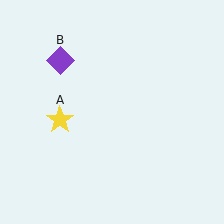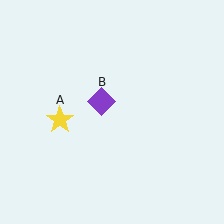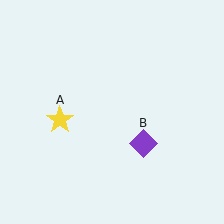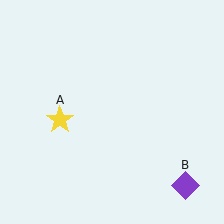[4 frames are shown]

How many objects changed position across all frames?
1 object changed position: purple diamond (object B).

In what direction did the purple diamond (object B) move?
The purple diamond (object B) moved down and to the right.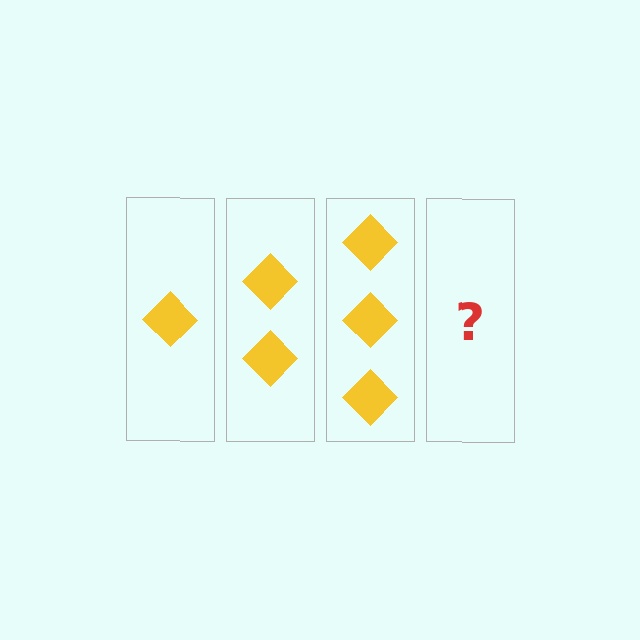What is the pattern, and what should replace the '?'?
The pattern is that each step adds one more diamond. The '?' should be 4 diamonds.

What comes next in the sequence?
The next element should be 4 diamonds.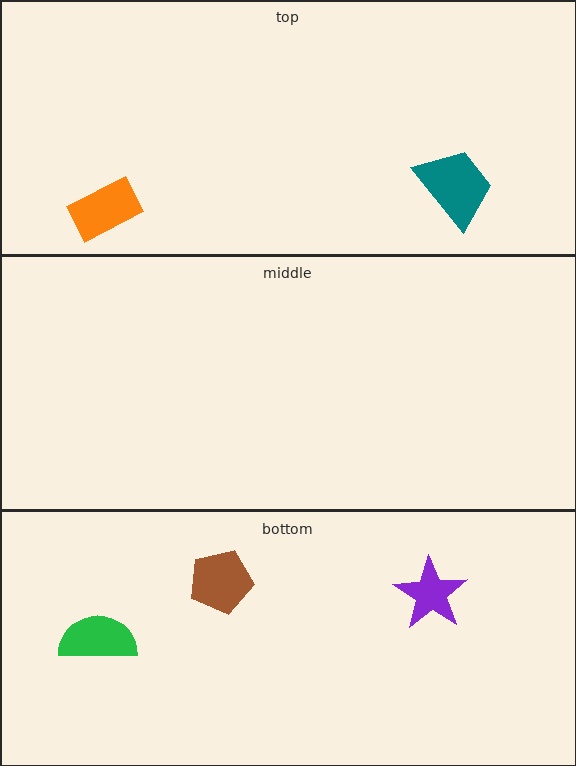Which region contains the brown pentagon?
The bottom region.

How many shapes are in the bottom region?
3.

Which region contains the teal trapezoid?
The top region.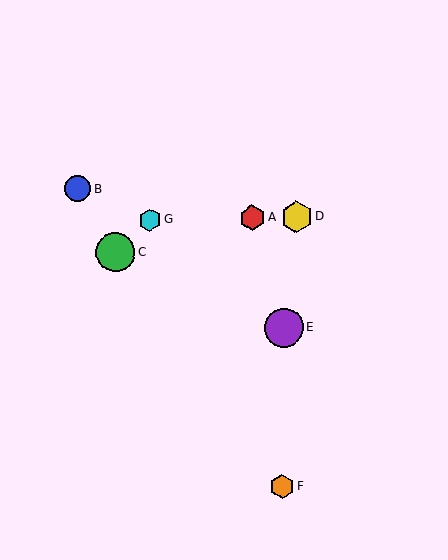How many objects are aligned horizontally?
3 objects (A, D, G) are aligned horizontally.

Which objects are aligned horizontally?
Objects A, D, G are aligned horizontally.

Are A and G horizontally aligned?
Yes, both are at y≈218.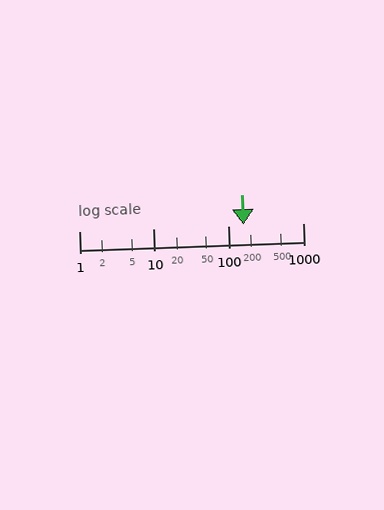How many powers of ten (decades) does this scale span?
The scale spans 3 decades, from 1 to 1000.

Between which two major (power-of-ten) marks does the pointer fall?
The pointer is between 100 and 1000.